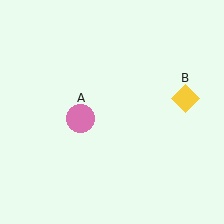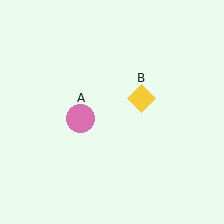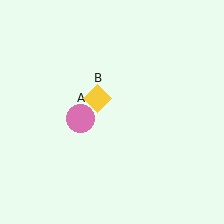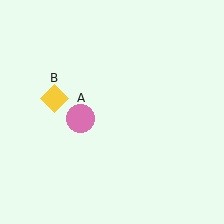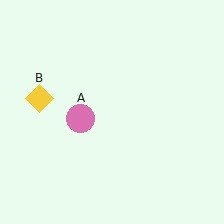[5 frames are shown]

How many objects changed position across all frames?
1 object changed position: yellow diamond (object B).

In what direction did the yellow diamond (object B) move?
The yellow diamond (object B) moved left.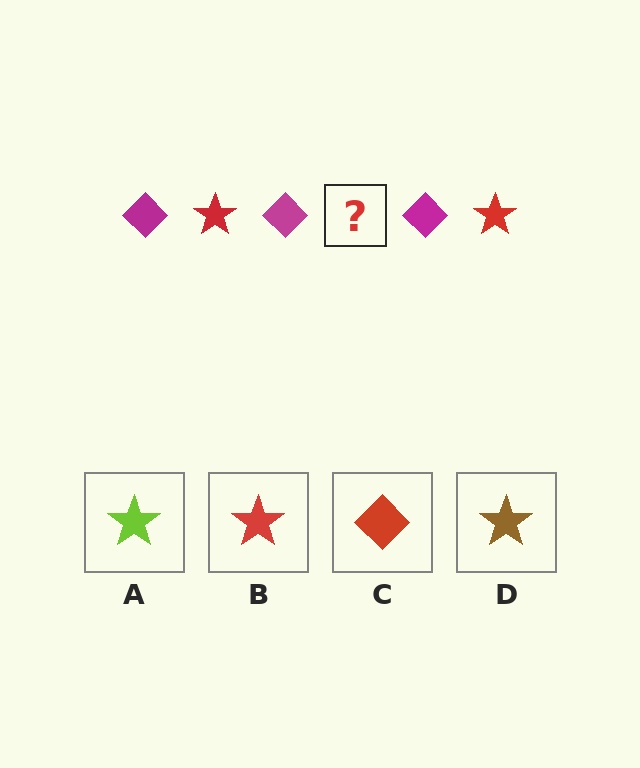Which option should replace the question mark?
Option B.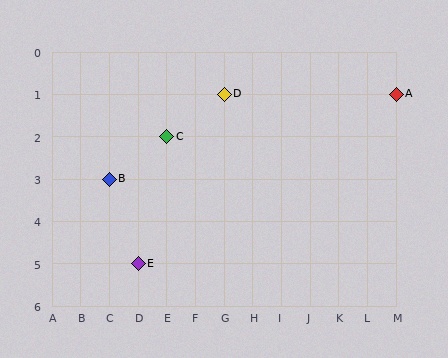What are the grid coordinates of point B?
Point B is at grid coordinates (C, 3).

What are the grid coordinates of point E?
Point E is at grid coordinates (D, 5).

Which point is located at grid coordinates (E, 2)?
Point C is at (E, 2).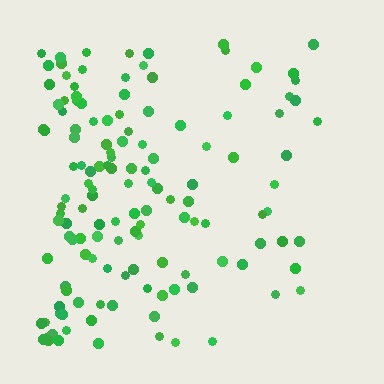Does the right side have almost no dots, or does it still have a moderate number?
Still a moderate number, just noticeably fewer than the left.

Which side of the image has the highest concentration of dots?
The left.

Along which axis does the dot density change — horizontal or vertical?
Horizontal.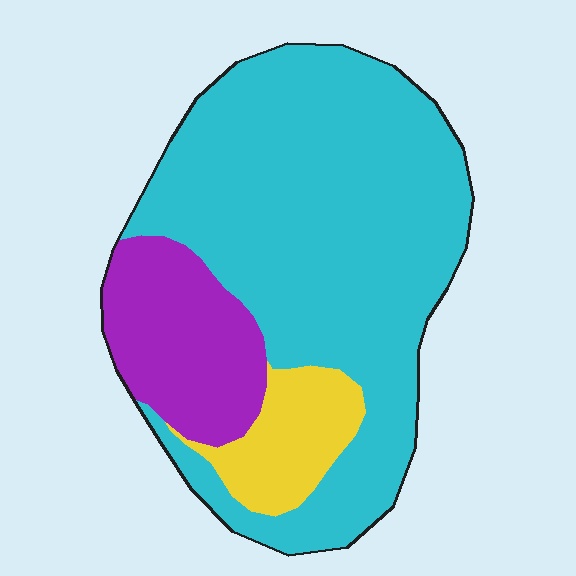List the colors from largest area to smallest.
From largest to smallest: cyan, purple, yellow.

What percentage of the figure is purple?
Purple covers around 20% of the figure.